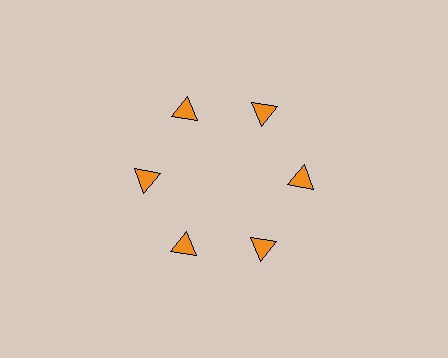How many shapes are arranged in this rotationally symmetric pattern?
There are 6 shapes, arranged in 6 groups of 1.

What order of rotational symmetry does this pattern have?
This pattern has 6-fold rotational symmetry.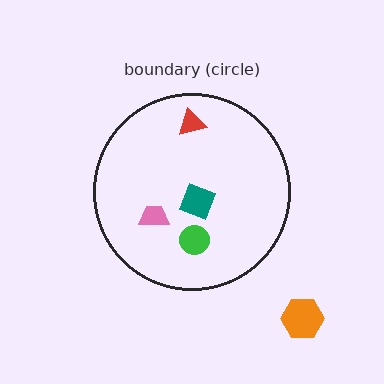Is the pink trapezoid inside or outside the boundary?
Inside.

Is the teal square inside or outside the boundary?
Inside.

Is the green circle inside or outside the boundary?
Inside.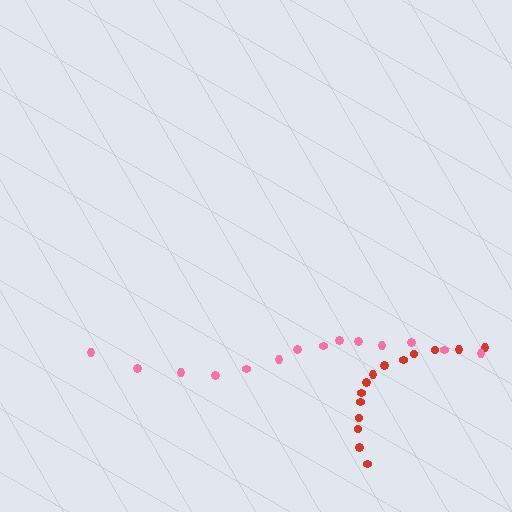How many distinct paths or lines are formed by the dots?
There are 2 distinct paths.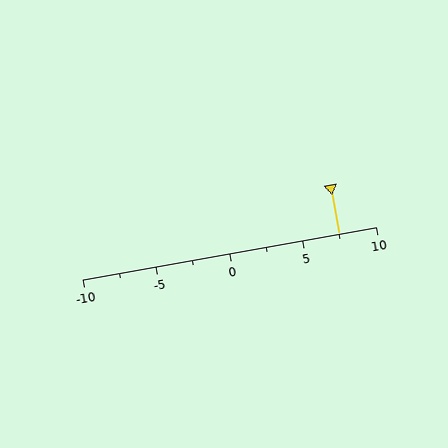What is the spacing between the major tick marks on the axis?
The major ticks are spaced 5 apart.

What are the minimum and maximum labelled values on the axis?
The axis runs from -10 to 10.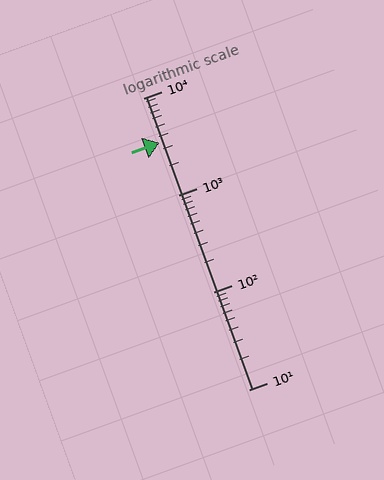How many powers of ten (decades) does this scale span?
The scale spans 3 decades, from 10 to 10000.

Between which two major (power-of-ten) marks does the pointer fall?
The pointer is between 1000 and 10000.